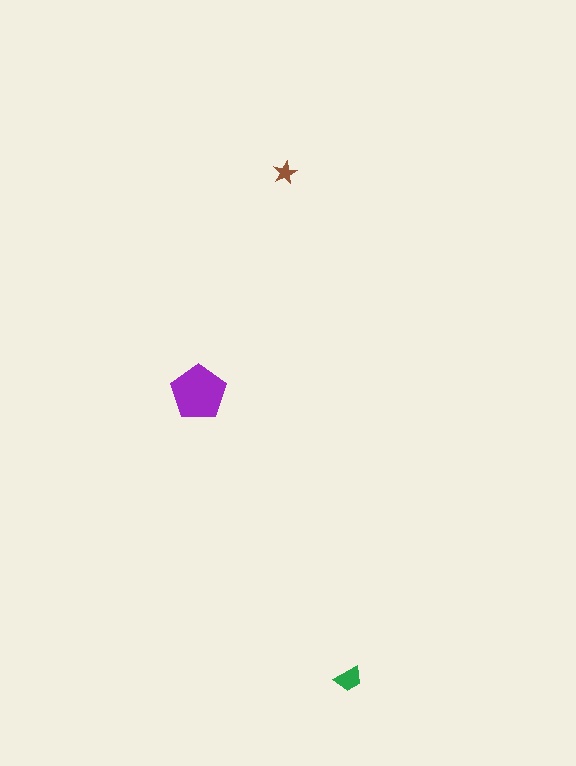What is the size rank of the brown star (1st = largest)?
3rd.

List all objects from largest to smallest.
The purple pentagon, the green trapezoid, the brown star.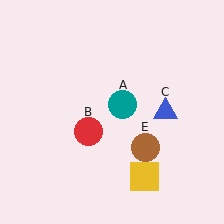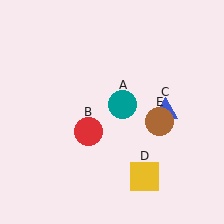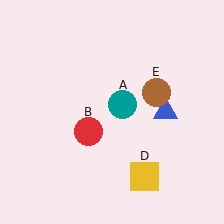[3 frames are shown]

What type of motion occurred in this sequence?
The brown circle (object E) rotated counterclockwise around the center of the scene.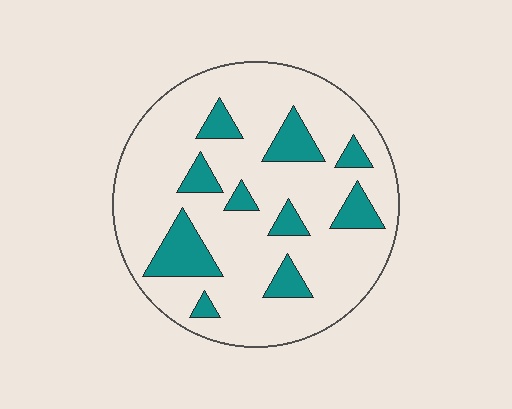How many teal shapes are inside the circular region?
10.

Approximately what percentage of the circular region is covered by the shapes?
Approximately 20%.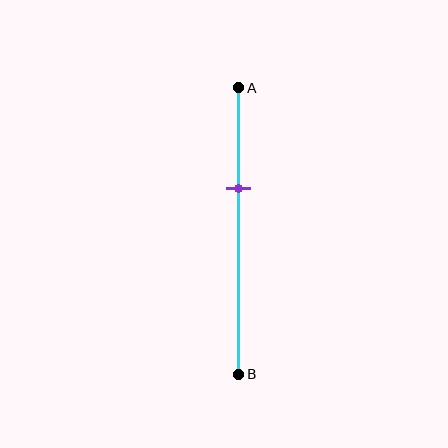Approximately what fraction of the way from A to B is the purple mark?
The purple mark is approximately 35% of the way from A to B.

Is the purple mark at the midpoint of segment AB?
No, the mark is at about 35% from A, not at the 50% midpoint.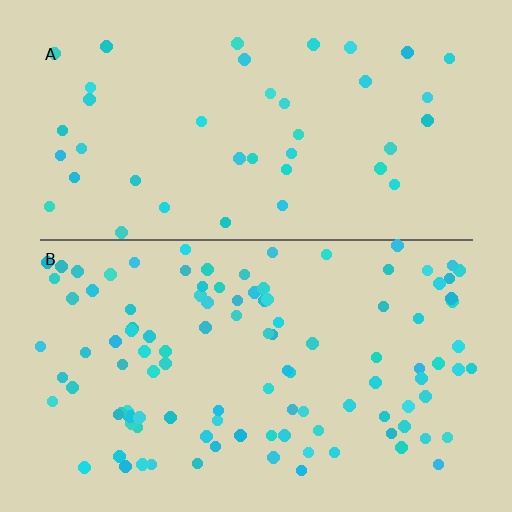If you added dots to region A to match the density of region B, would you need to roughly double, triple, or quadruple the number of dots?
Approximately triple.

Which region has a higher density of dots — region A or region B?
B (the bottom).